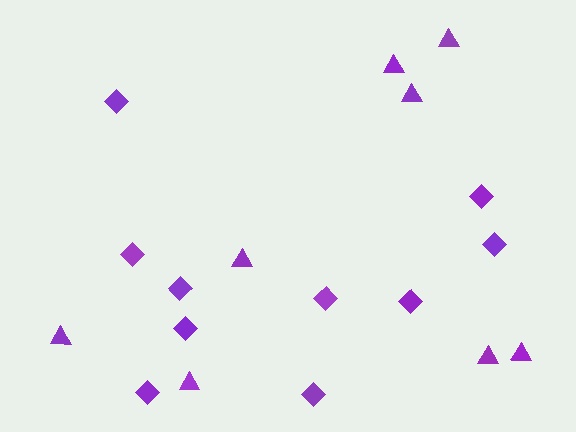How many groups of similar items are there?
There are 2 groups: one group of triangles (8) and one group of diamonds (10).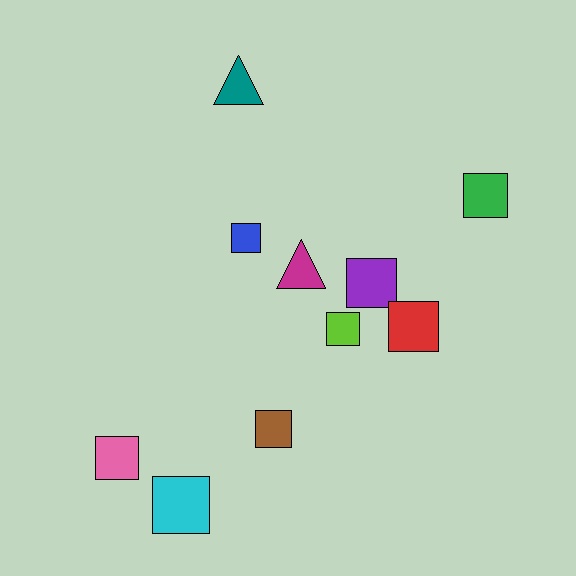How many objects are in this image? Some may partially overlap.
There are 10 objects.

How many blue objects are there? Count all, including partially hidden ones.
There is 1 blue object.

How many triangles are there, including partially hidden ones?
There are 2 triangles.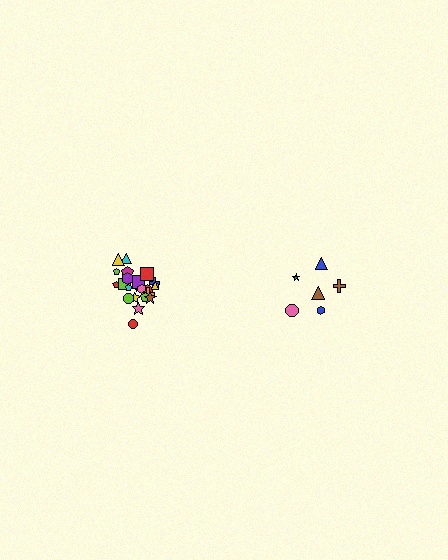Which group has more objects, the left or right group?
The left group.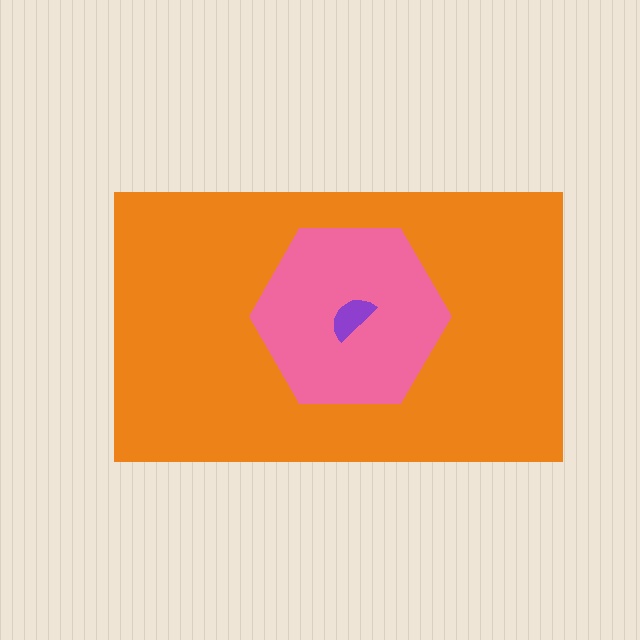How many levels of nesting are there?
3.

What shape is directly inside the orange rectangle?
The pink hexagon.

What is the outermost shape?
The orange rectangle.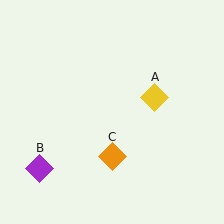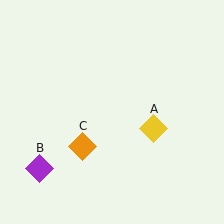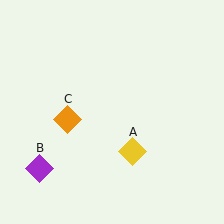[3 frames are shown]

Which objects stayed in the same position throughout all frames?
Purple diamond (object B) remained stationary.